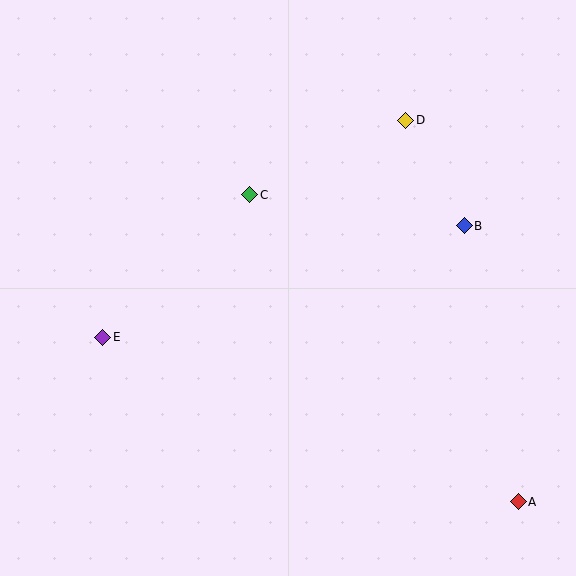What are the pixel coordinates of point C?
Point C is at (250, 195).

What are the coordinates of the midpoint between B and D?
The midpoint between B and D is at (435, 173).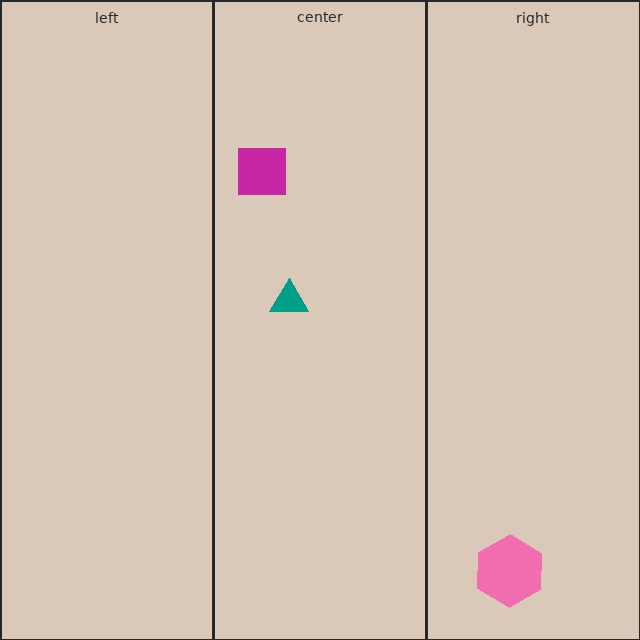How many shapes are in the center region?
2.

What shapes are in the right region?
The pink hexagon.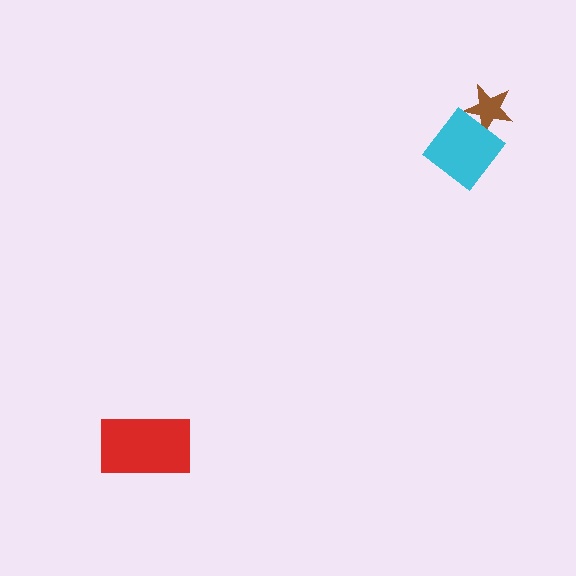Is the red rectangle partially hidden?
No, no other shape covers it.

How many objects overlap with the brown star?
1 object overlaps with the brown star.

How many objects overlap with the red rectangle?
0 objects overlap with the red rectangle.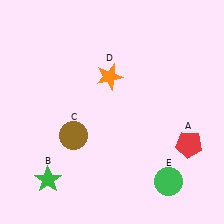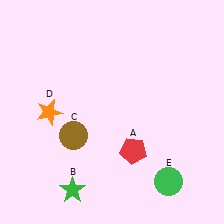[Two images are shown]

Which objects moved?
The objects that moved are: the red pentagon (A), the green star (B), the orange star (D).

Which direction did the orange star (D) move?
The orange star (D) moved left.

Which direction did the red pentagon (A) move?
The red pentagon (A) moved left.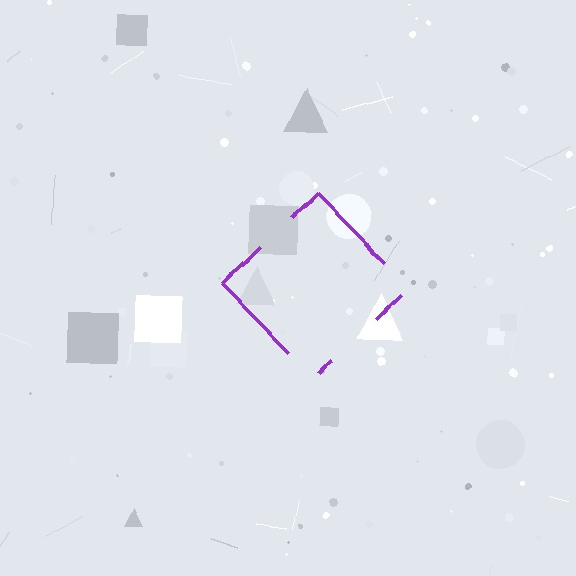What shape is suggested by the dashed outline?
The dashed outline suggests a diamond.